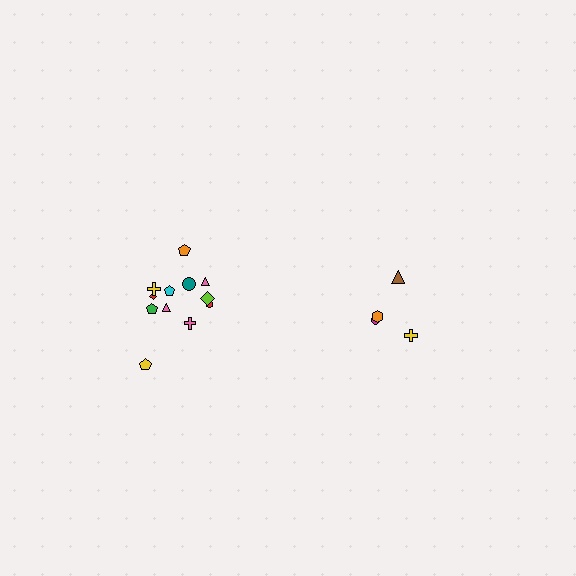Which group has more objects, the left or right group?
The left group.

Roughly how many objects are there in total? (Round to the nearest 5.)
Roughly 15 objects in total.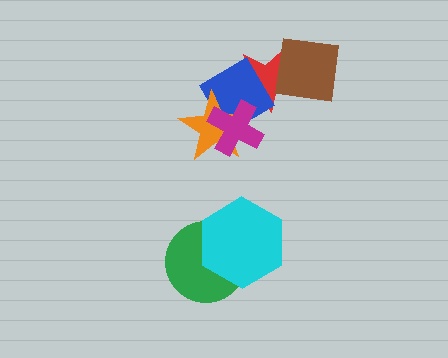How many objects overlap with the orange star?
2 objects overlap with the orange star.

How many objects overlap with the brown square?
1 object overlaps with the brown square.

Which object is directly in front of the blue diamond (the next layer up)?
The orange star is directly in front of the blue diamond.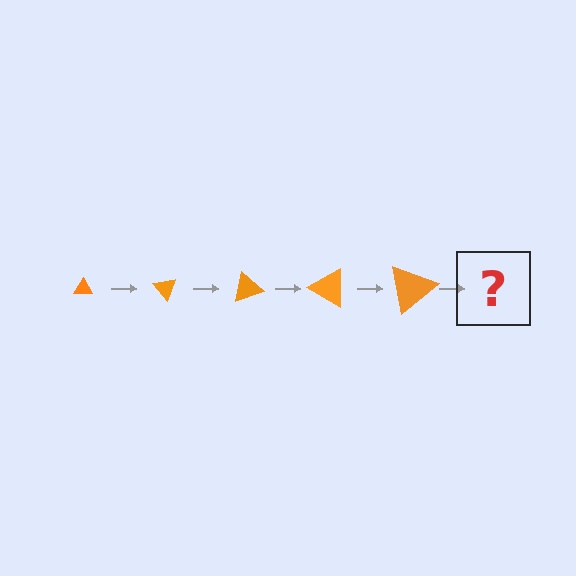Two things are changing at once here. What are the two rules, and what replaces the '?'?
The two rules are that the triangle grows larger each step and it rotates 50 degrees each step. The '?' should be a triangle, larger than the previous one and rotated 250 degrees from the start.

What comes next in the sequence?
The next element should be a triangle, larger than the previous one and rotated 250 degrees from the start.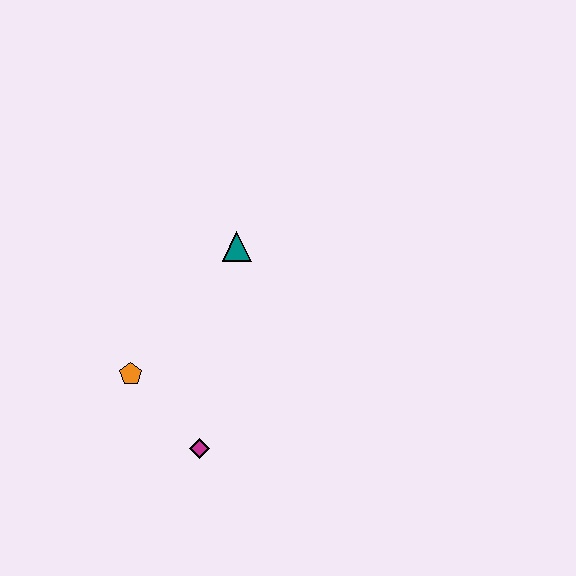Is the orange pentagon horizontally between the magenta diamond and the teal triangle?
No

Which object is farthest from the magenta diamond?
The teal triangle is farthest from the magenta diamond.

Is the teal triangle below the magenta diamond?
No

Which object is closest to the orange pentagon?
The magenta diamond is closest to the orange pentagon.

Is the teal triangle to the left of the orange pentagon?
No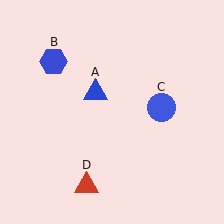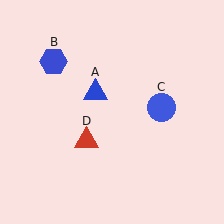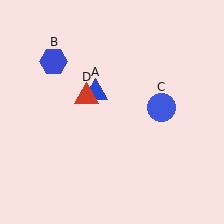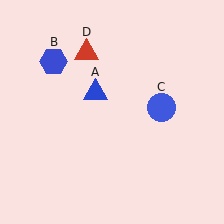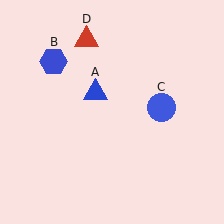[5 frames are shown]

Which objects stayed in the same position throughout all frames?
Blue triangle (object A) and blue hexagon (object B) and blue circle (object C) remained stationary.